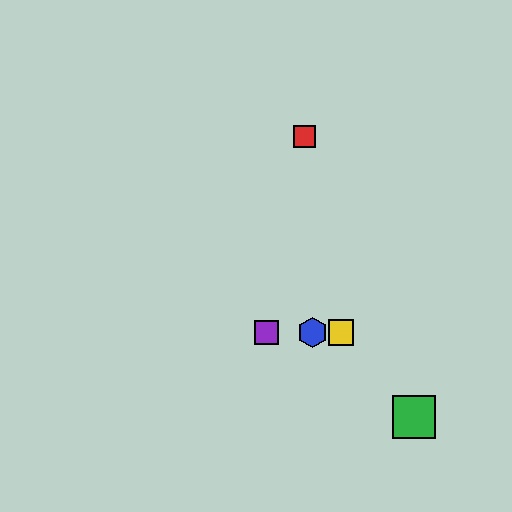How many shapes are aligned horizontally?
3 shapes (the blue hexagon, the yellow square, the purple square) are aligned horizontally.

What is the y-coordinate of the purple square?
The purple square is at y≈333.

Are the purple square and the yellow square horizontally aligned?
Yes, both are at y≈333.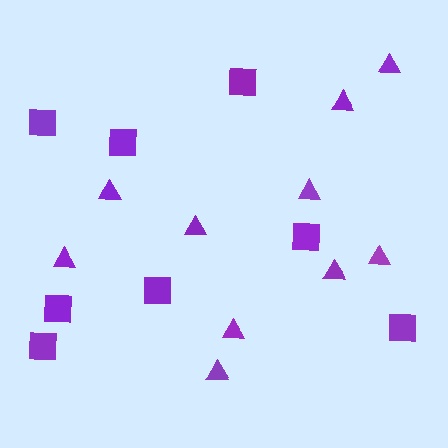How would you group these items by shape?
There are 2 groups: one group of triangles (10) and one group of squares (8).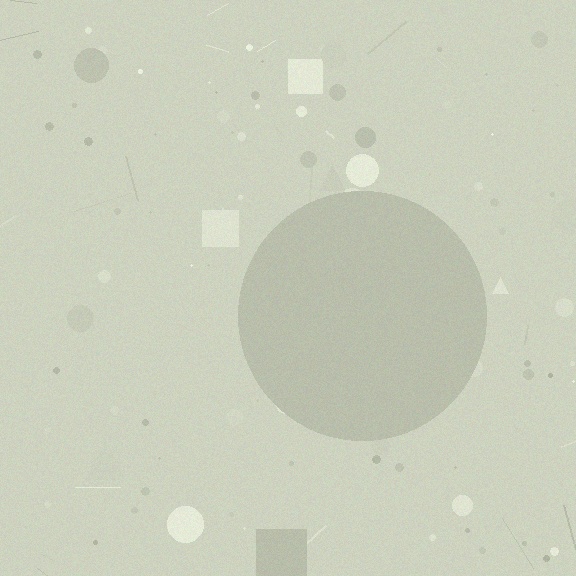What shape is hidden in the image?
A circle is hidden in the image.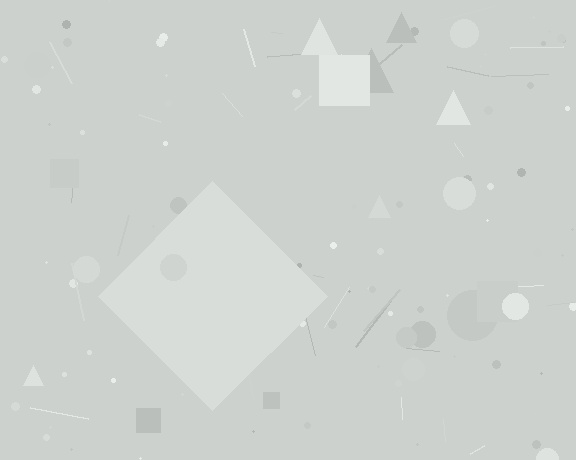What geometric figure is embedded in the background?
A diamond is embedded in the background.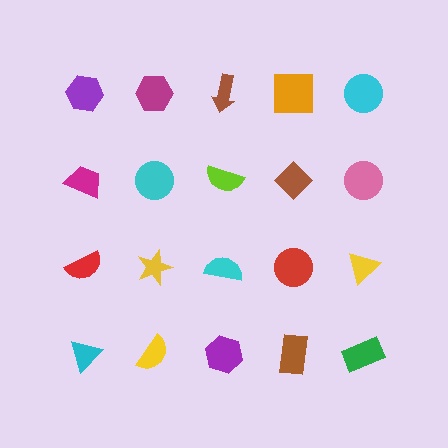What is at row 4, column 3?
A purple hexagon.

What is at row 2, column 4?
A brown diamond.